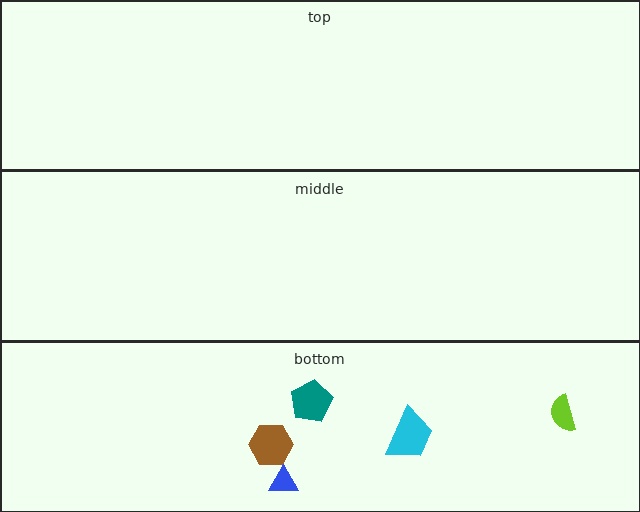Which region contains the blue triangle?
The bottom region.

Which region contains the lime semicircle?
The bottom region.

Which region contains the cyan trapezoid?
The bottom region.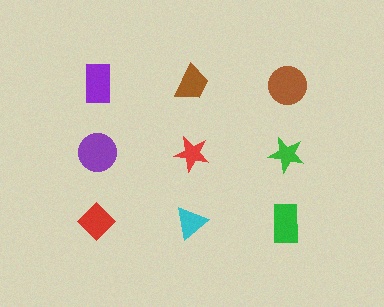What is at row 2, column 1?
A purple circle.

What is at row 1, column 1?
A purple rectangle.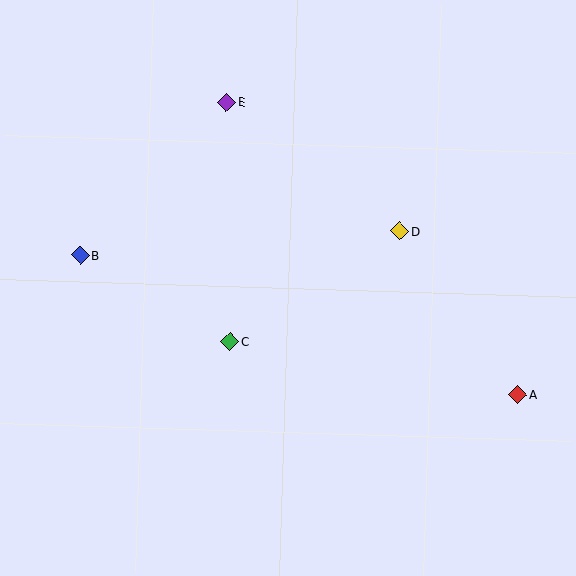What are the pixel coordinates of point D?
Point D is at (399, 231).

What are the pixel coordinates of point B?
Point B is at (80, 255).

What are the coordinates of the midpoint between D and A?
The midpoint between D and A is at (459, 313).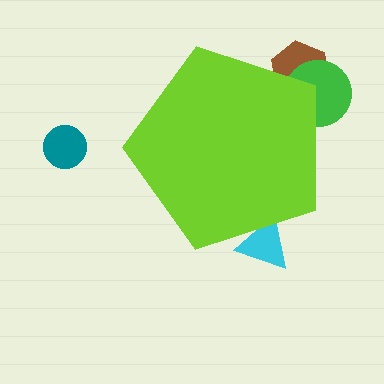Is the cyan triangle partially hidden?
Yes, the cyan triangle is partially hidden behind the lime pentagon.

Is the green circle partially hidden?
Yes, the green circle is partially hidden behind the lime pentagon.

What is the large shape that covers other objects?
A lime pentagon.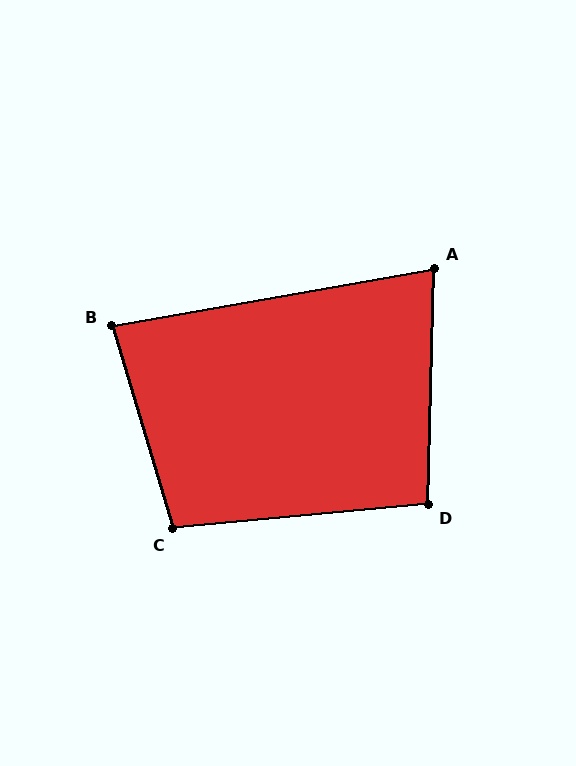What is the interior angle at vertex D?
Approximately 97 degrees (obtuse).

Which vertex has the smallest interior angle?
A, at approximately 79 degrees.